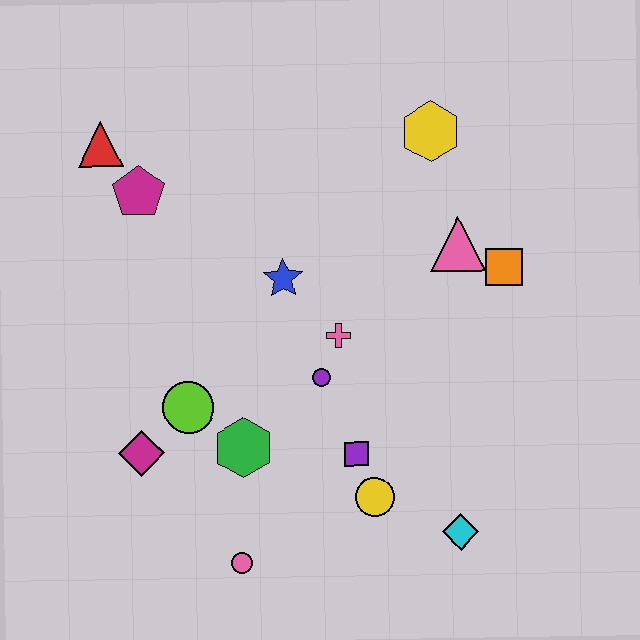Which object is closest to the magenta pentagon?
The red triangle is closest to the magenta pentagon.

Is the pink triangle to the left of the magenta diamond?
No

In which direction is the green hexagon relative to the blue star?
The green hexagon is below the blue star.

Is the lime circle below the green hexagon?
No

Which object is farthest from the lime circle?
The yellow hexagon is farthest from the lime circle.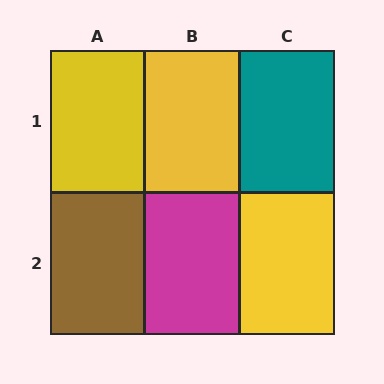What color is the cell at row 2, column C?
Yellow.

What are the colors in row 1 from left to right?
Yellow, yellow, teal.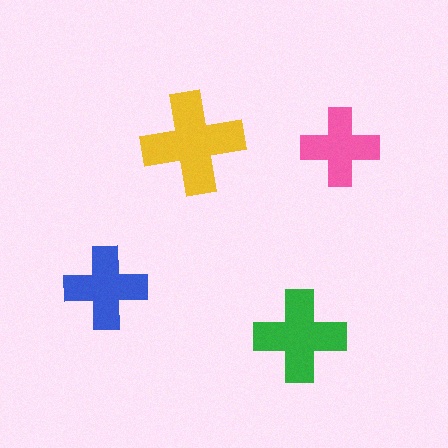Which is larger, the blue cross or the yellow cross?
The yellow one.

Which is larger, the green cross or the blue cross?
The green one.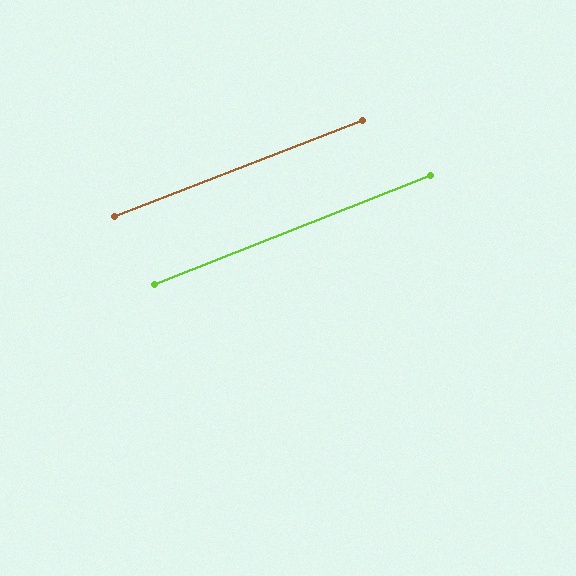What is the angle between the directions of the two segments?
Approximately 0 degrees.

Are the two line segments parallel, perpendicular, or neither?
Parallel — their directions differ by only 0.1°.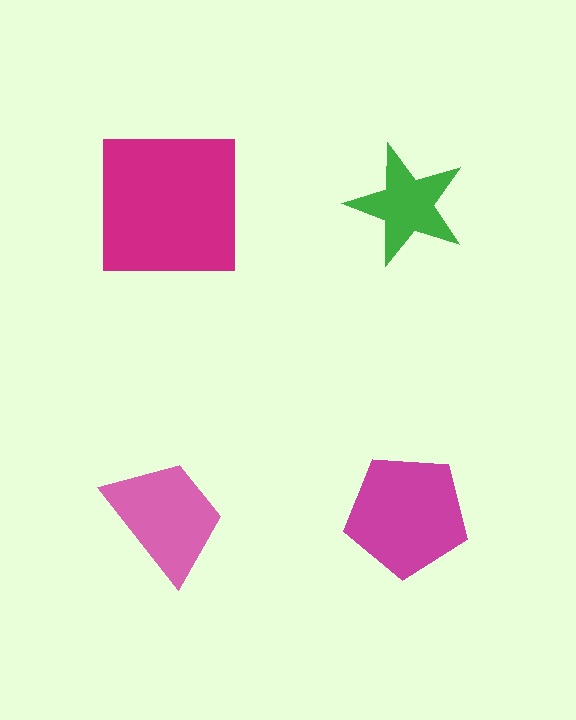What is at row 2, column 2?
A magenta pentagon.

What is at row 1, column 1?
A magenta square.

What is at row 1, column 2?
A green star.